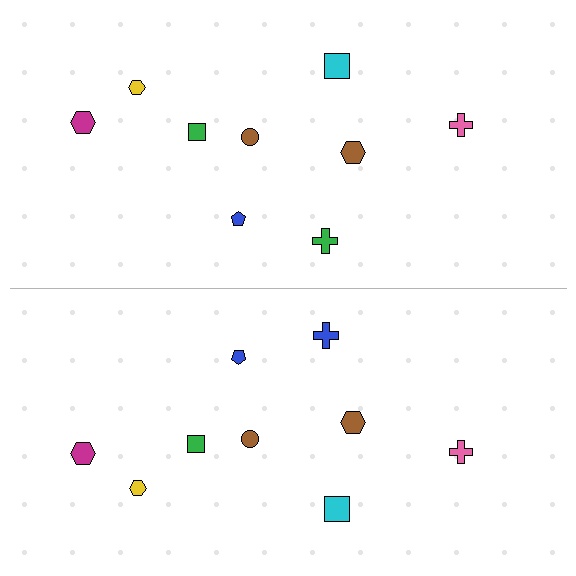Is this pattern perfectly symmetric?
No, the pattern is not perfectly symmetric. The blue cross on the bottom side breaks the symmetry — its mirror counterpart is green.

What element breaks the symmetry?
The blue cross on the bottom side breaks the symmetry — its mirror counterpart is green.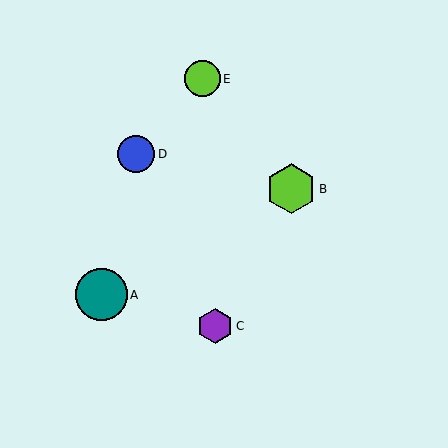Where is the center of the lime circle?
The center of the lime circle is at (202, 79).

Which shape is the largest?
The teal circle (labeled A) is the largest.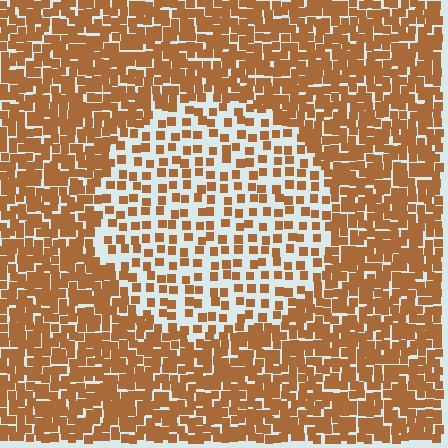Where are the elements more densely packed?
The elements are more densely packed outside the circle boundary.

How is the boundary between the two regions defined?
The boundary is defined by a change in element density (approximately 2.3x ratio). All elements are the same color, size, and shape.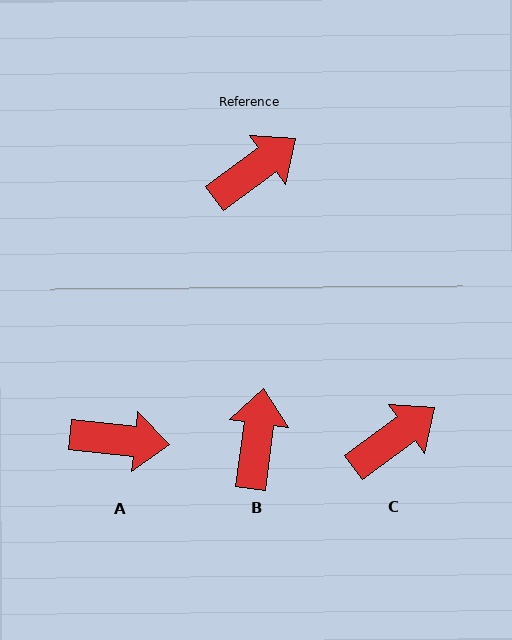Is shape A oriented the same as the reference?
No, it is off by about 42 degrees.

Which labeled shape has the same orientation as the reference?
C.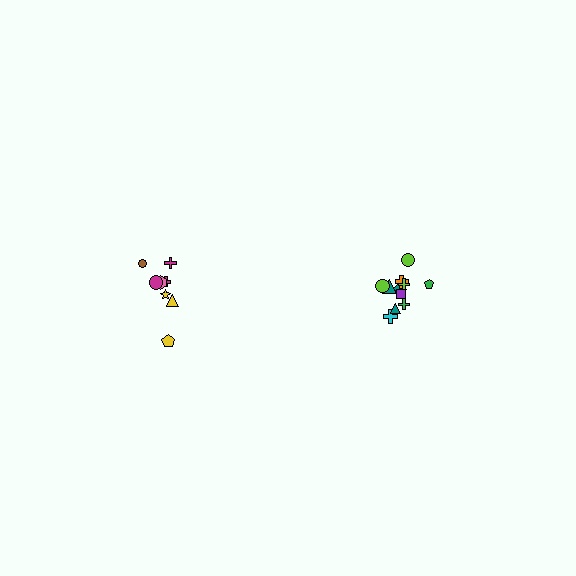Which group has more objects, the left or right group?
The right group.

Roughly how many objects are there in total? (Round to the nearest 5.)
Roughly 20 objects in total.